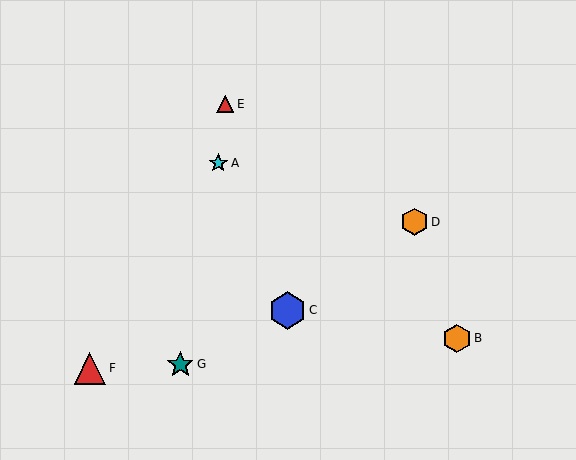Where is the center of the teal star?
The center of the teal star is at (180, 364).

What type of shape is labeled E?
Shape E is a red triangle.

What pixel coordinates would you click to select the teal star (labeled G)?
Click at (180, 364) to select the teal star G.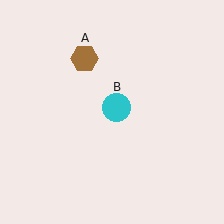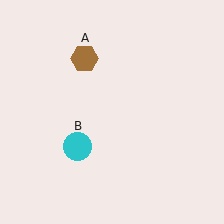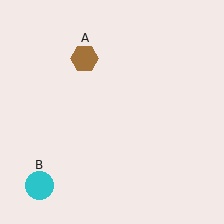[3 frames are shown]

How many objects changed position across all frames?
1 object changed position: cyan circle (object B).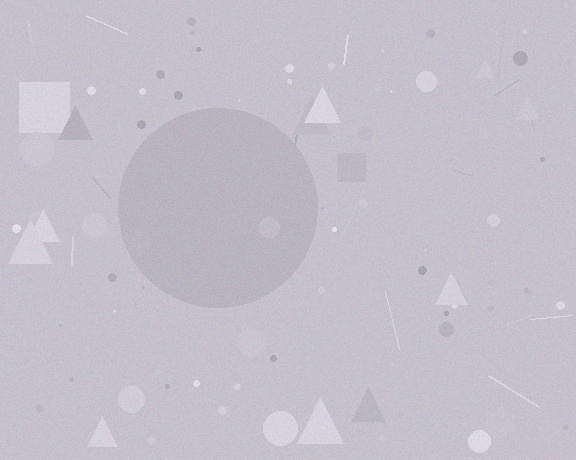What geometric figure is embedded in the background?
A circle is embedded in the background.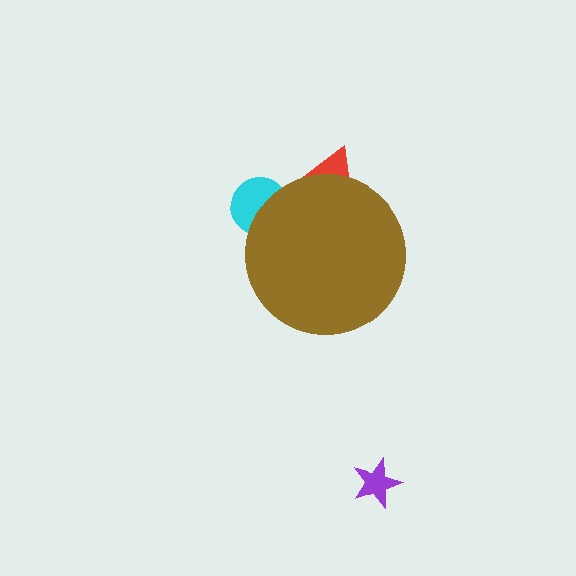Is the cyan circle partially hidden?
Yes, the cyan circle is partially hidden behind the brown circle.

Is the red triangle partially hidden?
Yes, the red triangle is partially hidden behind the brown circle.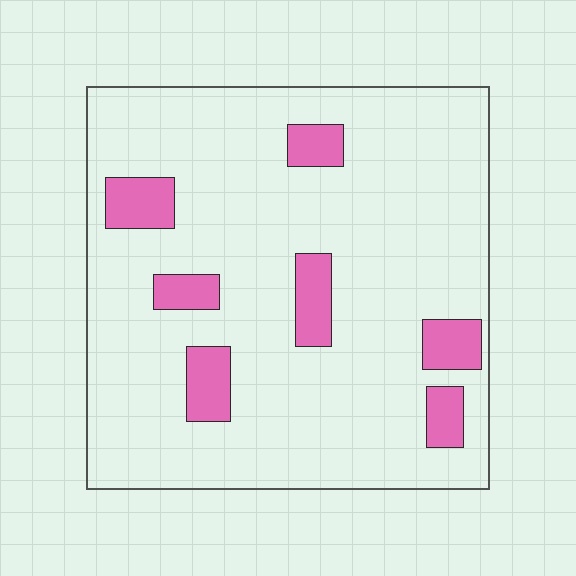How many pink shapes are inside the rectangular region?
7.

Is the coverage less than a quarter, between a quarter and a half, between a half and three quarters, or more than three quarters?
Less than a quarter.